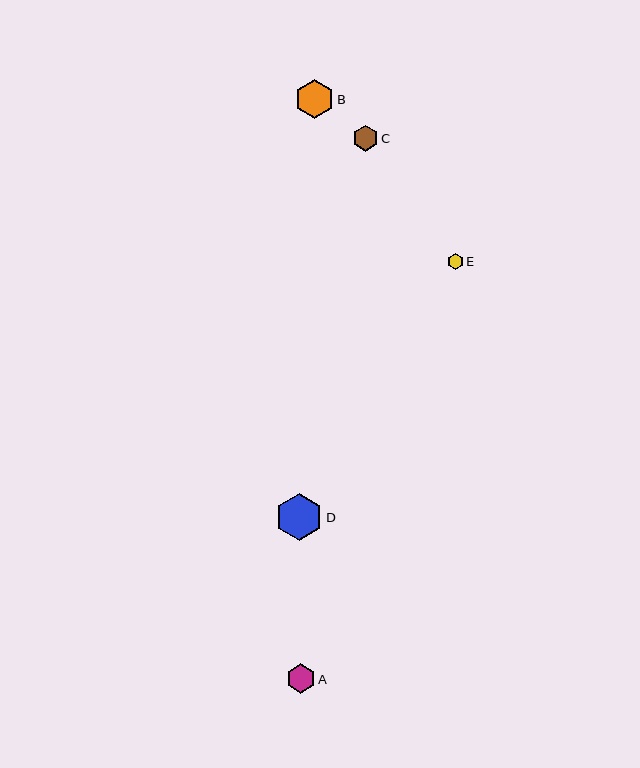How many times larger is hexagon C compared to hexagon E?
Hexagon C is approximately 1.6 times the size of hexagon E.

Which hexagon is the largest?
Hexagon D is the largest with a size of approximately 47 pixels.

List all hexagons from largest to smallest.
From largest to smallest: D, B, A, C, E.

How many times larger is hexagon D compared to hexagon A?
Hexagon D is approximately 1.6 times the size of hexagon A.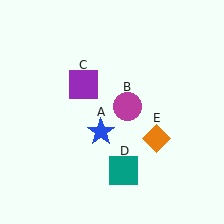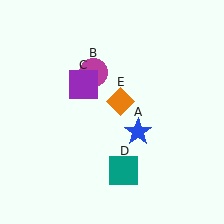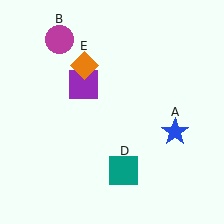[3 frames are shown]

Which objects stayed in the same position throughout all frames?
Purple square (object C) and teal square (object D) remained stationary.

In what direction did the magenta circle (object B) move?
The magenta circle (object B) moved up and to the left.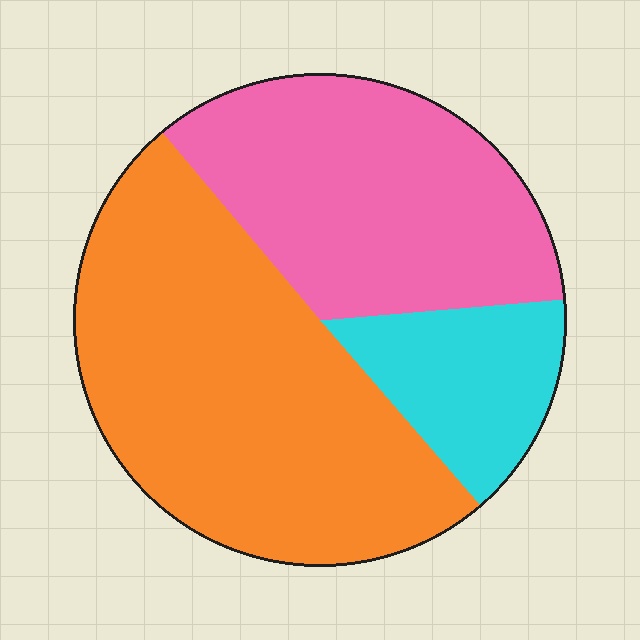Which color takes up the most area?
Orange, at roughly 50%.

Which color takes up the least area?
Cyan, at roughly 15%.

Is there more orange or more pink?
Orange.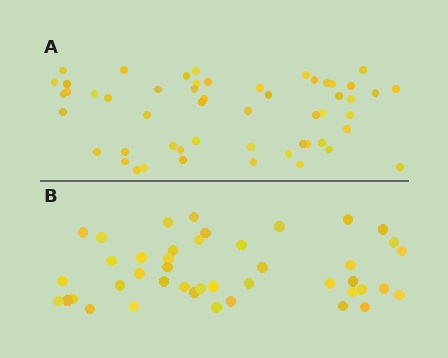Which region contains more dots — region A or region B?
Region A (the top region) has more dots.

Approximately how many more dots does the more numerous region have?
Region A has roughly 10 or so more dots than region B.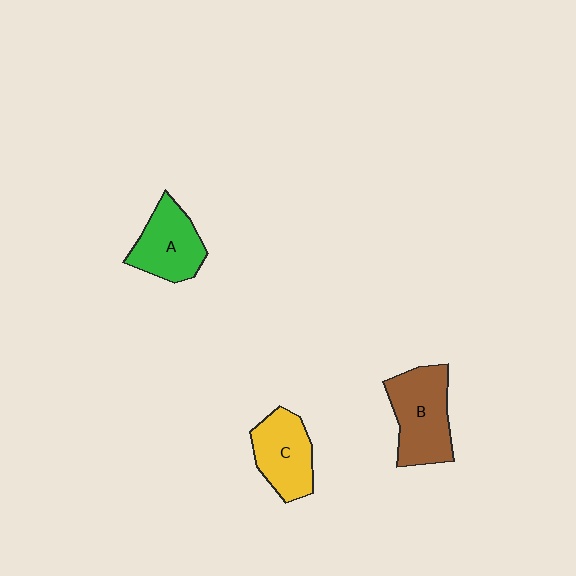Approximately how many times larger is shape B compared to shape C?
Approximately 1.2 times.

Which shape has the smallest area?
Shape C (yellow).